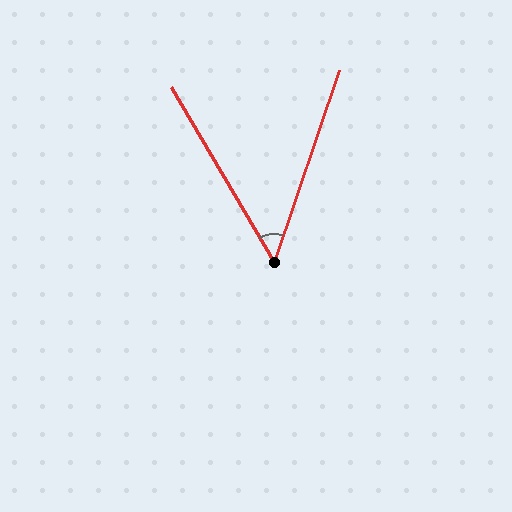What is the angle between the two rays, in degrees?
Approximately 49 degrees.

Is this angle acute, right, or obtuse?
It is acute.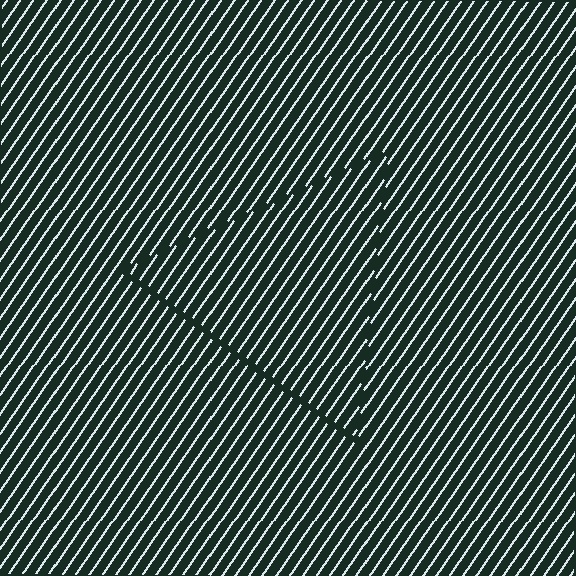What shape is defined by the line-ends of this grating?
An illusory triangle. The interior of the shape contains the same grating, shifted by half a period — the contour is defined by the phase discontinuity where line-ends from the inner and outer gratings abut.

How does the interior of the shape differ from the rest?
The interior of the shape contains the same grating, shifted by half a period — the contour is defined by the phase discontinuity where line-ends from the inner and outer gratings abut.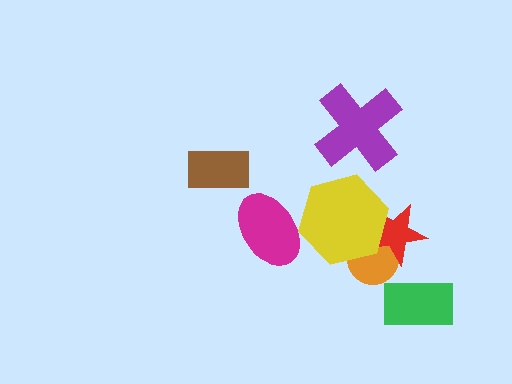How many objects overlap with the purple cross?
0 objects overlap with the purple cross.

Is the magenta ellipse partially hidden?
Yes, it is partially covered by another shape.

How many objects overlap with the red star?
2 objects overlap with the red star.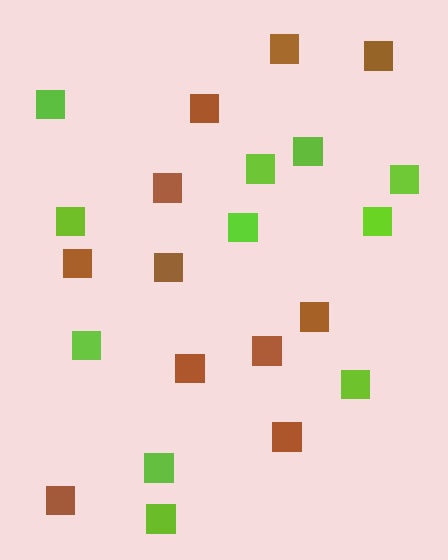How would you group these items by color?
There are 2 groups: one group of brown squares (11) and one group of lime squares (11).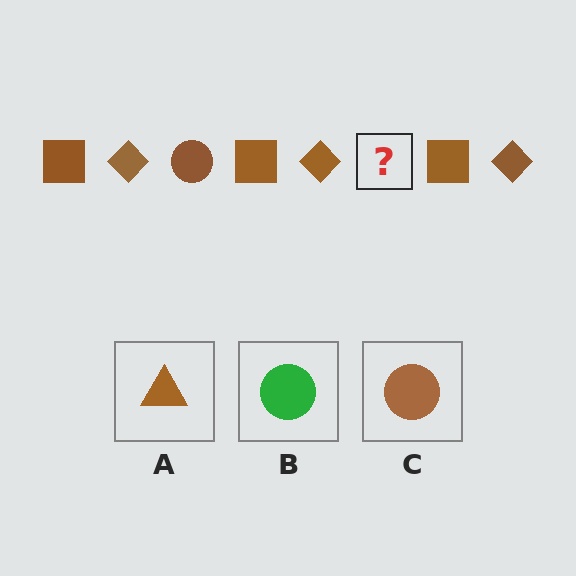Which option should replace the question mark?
Option C.